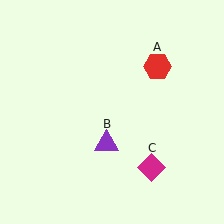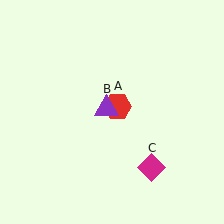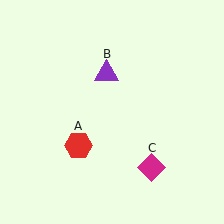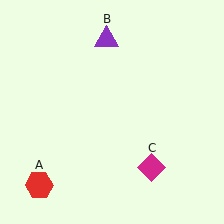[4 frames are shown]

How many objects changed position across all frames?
2 objects changed position: red hexagon (object A), purple triangle (object B).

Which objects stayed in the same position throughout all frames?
Magenta diamond (object C) remained stationary.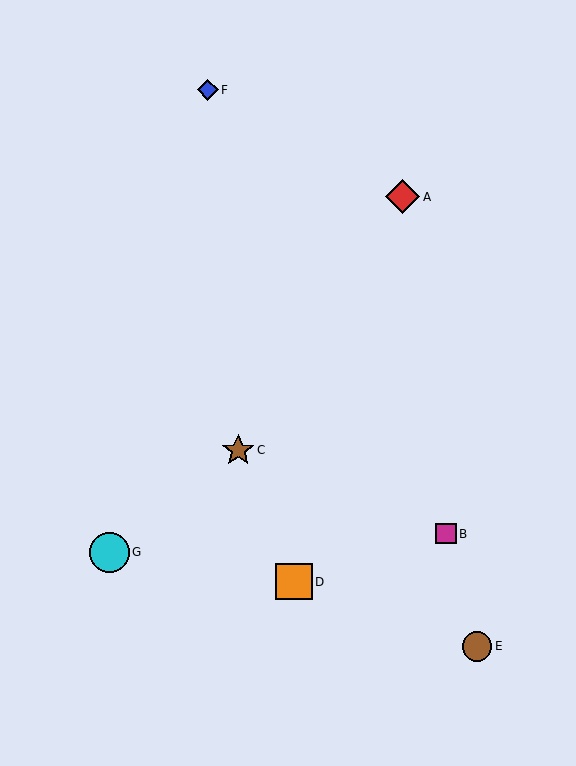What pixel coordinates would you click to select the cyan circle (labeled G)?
Click at (110, 552) to select the cyan circle G.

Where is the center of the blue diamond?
The center of the blue diamond is at (208, 90).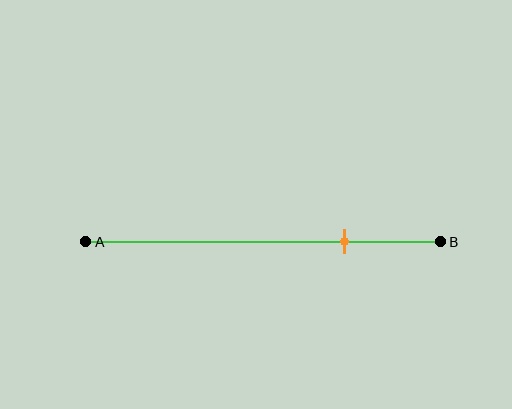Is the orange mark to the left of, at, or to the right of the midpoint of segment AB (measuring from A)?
The orange mark is to the right of the midpoint of segment AB.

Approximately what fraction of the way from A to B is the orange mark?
The orange mark is approximately 75% of the way from A to B.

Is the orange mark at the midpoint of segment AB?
No, the mark is at about 75% from A, not at the 50% midpoint.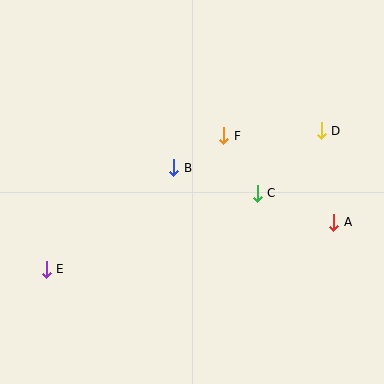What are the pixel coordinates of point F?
Point F is at (224, 136).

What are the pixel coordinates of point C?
Point C is at (257, 193).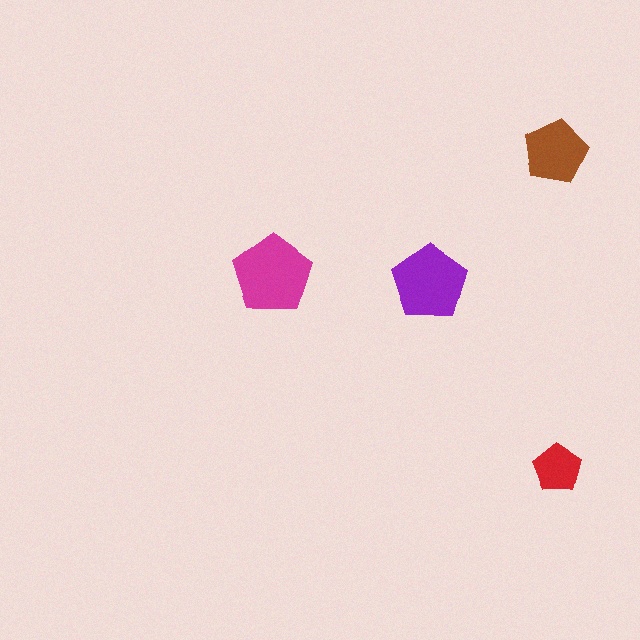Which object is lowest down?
The red pentagon is bottommost.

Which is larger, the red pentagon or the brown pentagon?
The brown one.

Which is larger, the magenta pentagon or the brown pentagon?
The magenta one.